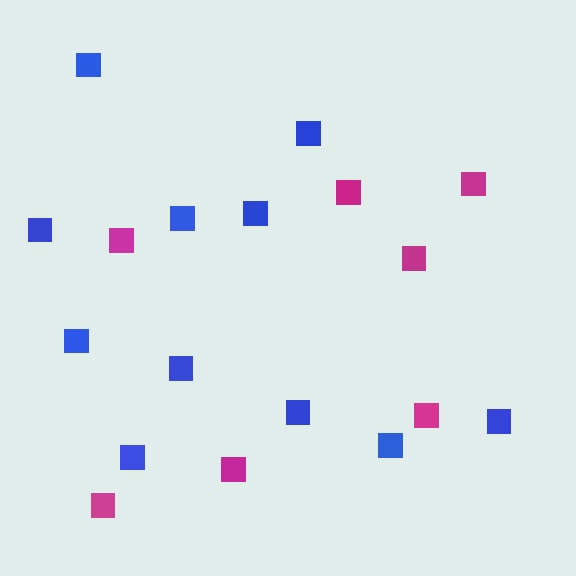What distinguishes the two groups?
There are 2 groups: one group of blue squares (11) and one group of magenta squares (7).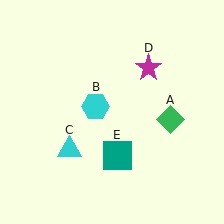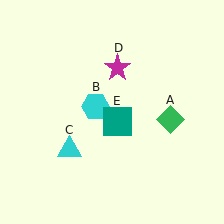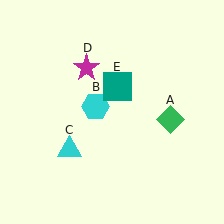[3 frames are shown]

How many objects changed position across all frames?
2 objects changed position: magenta star (object D), teal square (object E).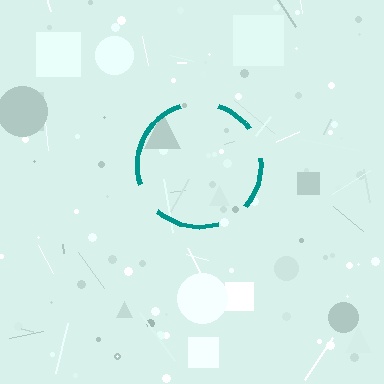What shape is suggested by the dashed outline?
The dashed outline suggests a circle.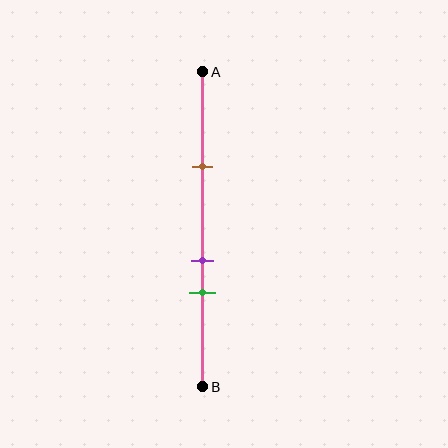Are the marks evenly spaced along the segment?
No, the marks are not evenly spaced.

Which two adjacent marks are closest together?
The purple and green marks are the closest adjacent pair.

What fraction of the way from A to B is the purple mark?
The purple mark is approximately 60% (0.6) of the way from A to B.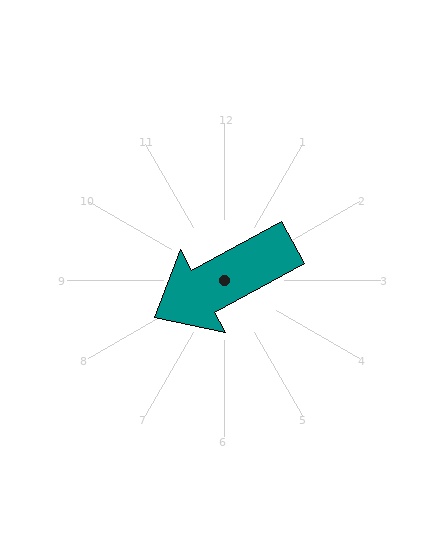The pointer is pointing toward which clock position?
Roughly 8 o'clock.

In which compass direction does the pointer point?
Southwest.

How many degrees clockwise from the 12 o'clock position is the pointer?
Approximately 241 degrees.